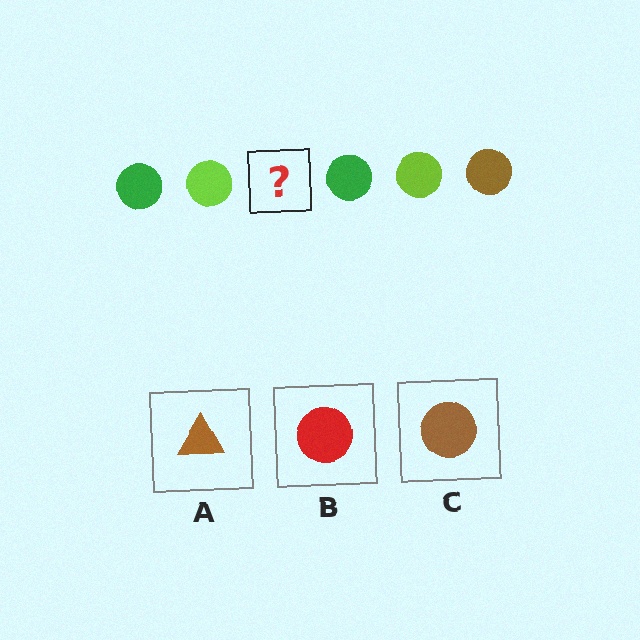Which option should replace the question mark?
Option C.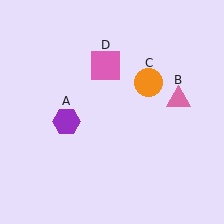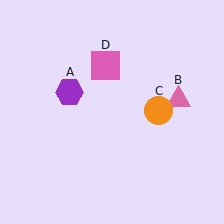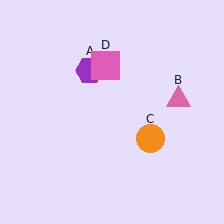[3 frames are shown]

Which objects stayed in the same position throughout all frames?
Pink triangle (object B) and pink square (object D) remained stationary.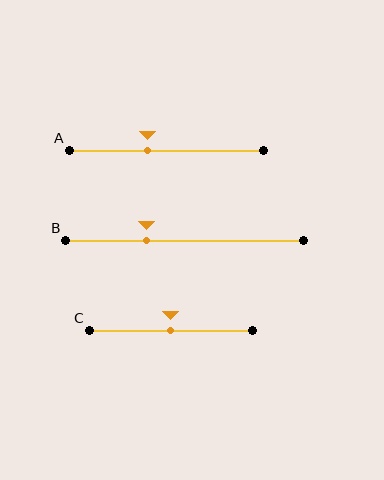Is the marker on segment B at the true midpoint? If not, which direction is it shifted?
No, the marker on segment B is shifted to the left by about 16% of the segment length.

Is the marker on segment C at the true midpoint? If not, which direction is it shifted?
Yes, the marker on segment C is at the true midpoint.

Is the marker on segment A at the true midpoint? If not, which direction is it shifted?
No, the marker on segment A is shifted to the left by about 10% of the segment length.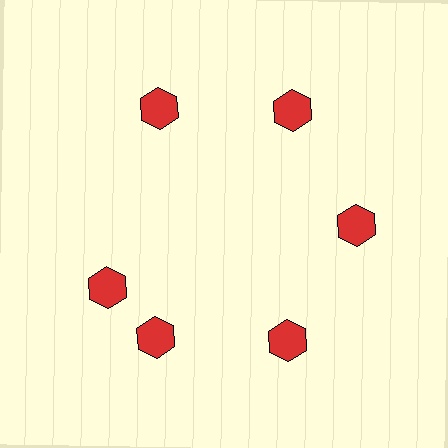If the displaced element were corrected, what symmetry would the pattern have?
It would have 6-fold rotational symmetry — the pattern would map onto itself every 60 degrees.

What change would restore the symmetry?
The symmetry would be restored by rotating it back into even spacing with its neighbors so that all 6 hexagons sit at equal angles and equal distance from the center.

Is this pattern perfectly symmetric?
No. The 6 red hexagons are arranged in a ring, but one element near the 9 o'clock position is rotated out of alignment along the ring, breaking the 6-fold rotational symmetry.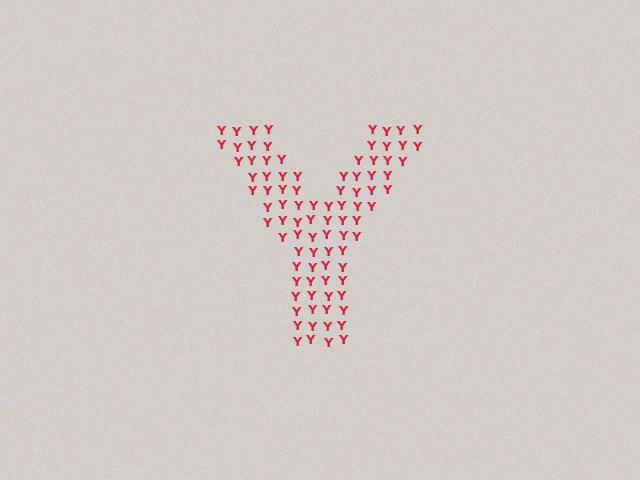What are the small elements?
The small elements are letter Y's.